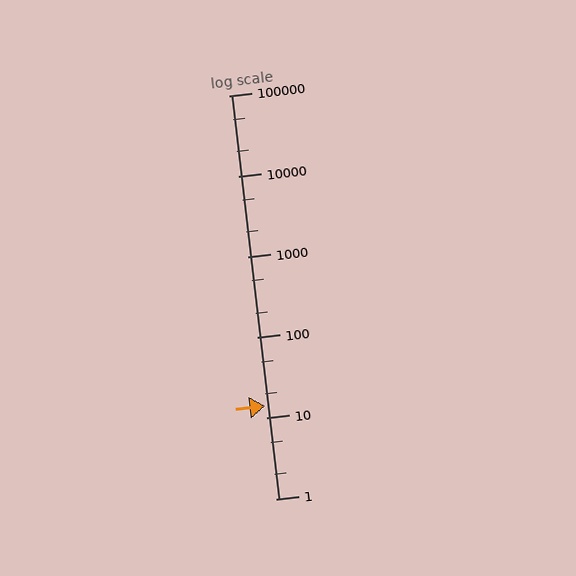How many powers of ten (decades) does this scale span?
The scale spans 5 decades, from 1 to 100000.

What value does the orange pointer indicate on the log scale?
The pointer indicates approximately 14.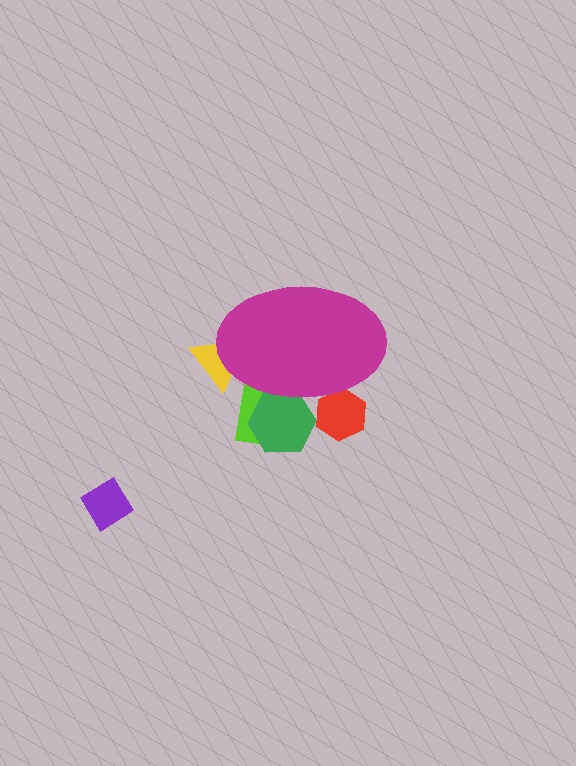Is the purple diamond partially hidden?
No, the purple diamond is fully visible.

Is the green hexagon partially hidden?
Yes, the green hexagon is partially hidden behind the magenta ellipse.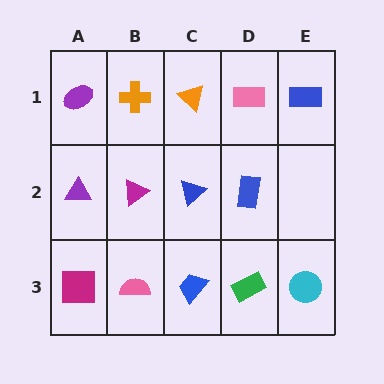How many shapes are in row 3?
5 shapes.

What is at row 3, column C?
A blue trapezoid.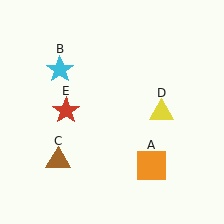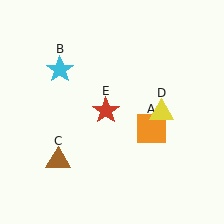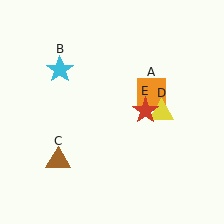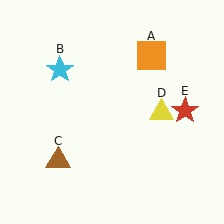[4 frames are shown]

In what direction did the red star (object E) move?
The red star (object E) moved right.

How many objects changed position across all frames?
2 objects changed position: orange square (object A), red star (object E).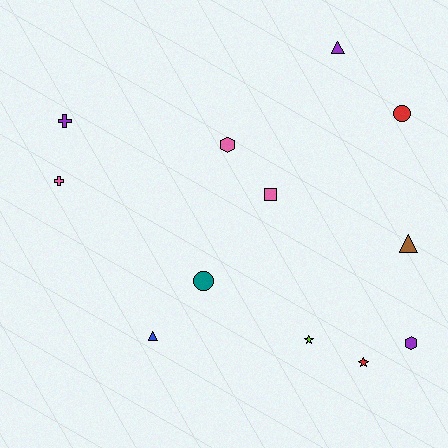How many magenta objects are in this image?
There are no magenta objects.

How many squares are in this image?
There is 1 square.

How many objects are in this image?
There are 12 objects.